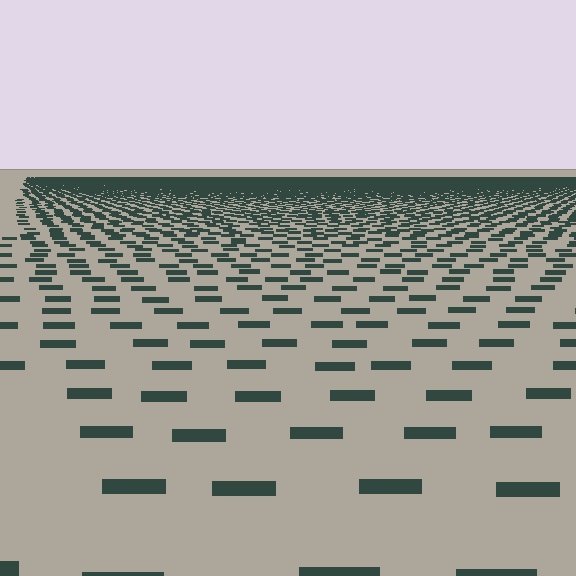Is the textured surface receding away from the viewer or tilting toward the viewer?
The surface is receding away from the viewer. Texture elements get smaller and denser toward the top.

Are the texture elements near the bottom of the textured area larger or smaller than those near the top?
Larger. Near the bottom, elements are closer to the viewer and appear at a bigger on-screen size.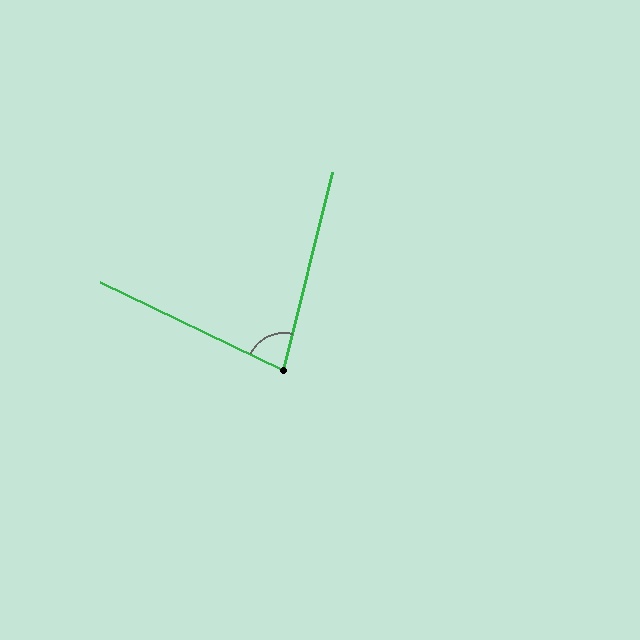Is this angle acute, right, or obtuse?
It is acute.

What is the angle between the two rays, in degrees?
Approximately 78 degrees.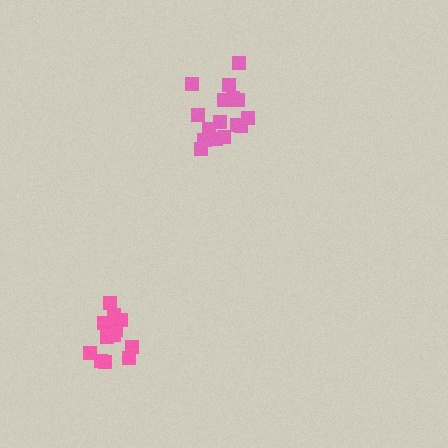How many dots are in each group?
Group 1: 16 dots, Group 2: 14 dots (30 total).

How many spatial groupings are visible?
There are 2 spatial groupings.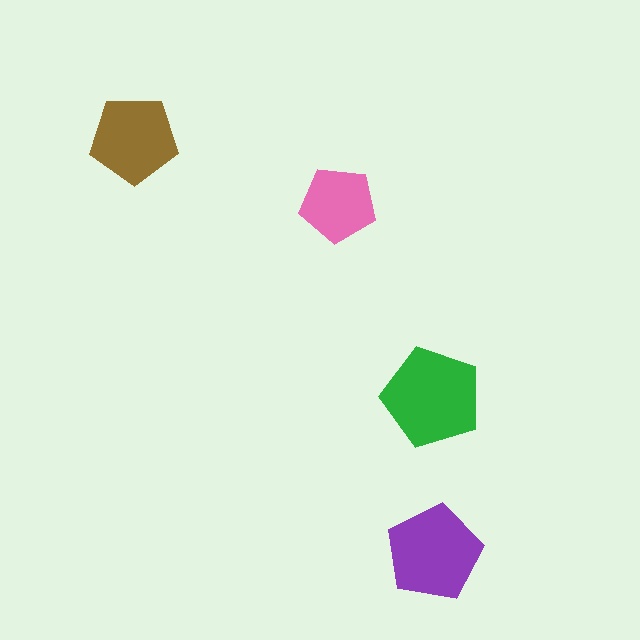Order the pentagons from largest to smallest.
the green one, the purple one, the brown one, the pink one.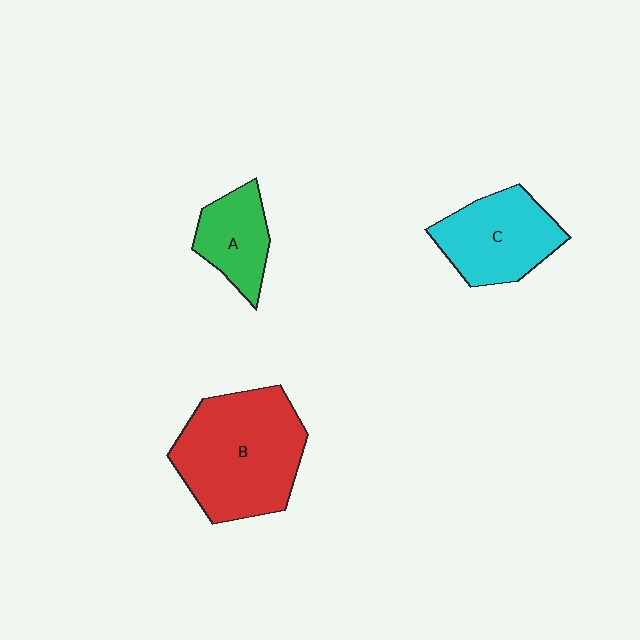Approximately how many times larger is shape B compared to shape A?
Approximately 2.3 times.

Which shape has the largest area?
Shape B (red).